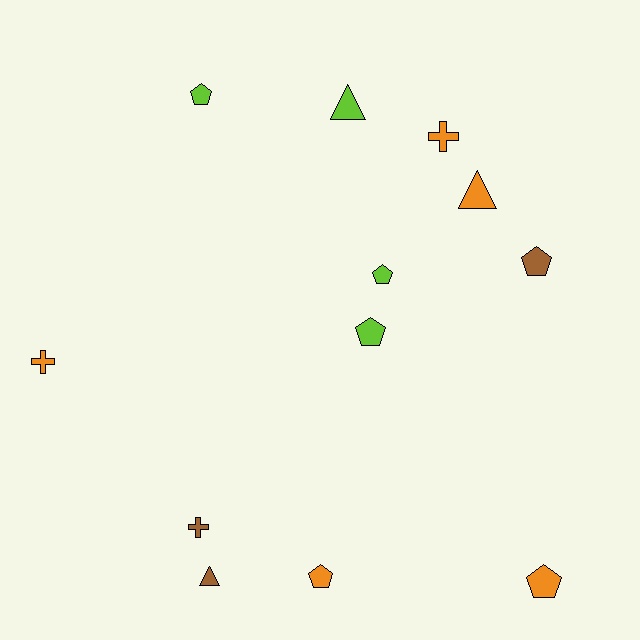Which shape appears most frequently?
Pentagon, with 6 objects.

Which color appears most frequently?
Orange, with 5 objects.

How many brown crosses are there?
There is 1 brown cross.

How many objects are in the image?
There are 12 objects.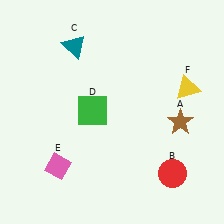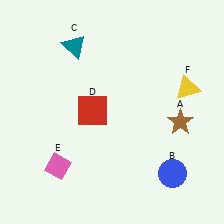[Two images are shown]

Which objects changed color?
B changed from red to blue. D changed from green to red.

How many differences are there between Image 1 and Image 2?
There are 2 differences between the two images.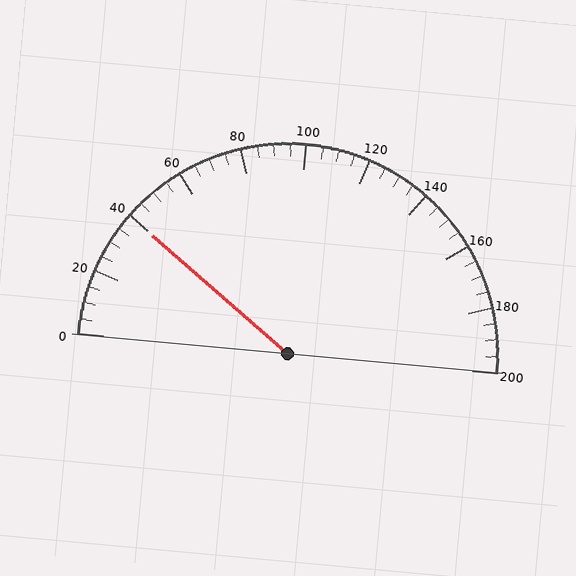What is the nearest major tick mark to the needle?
The nearest major tick mark is 40.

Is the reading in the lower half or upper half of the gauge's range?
The reading is in the lower half of the range (0 to 200).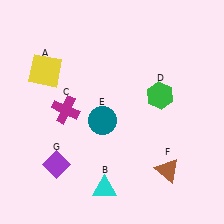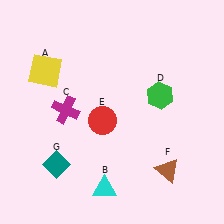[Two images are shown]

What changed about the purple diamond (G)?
In Image 1, G is purple. In Image 2, it changed to teal.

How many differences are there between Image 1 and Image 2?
There are 2 differences between the two images.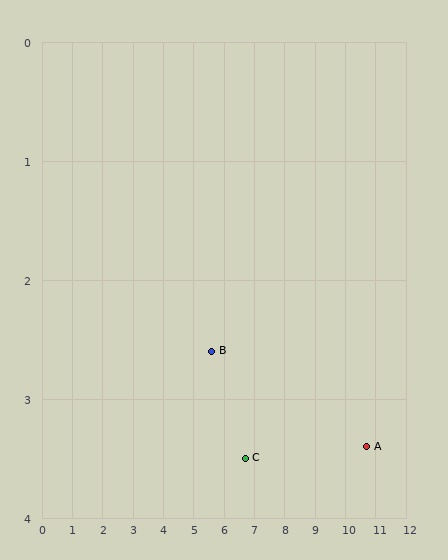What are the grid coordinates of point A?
Point A is at approximately (10.7, 3.4).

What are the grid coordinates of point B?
Point B is at approximately (5.6, 2.6).